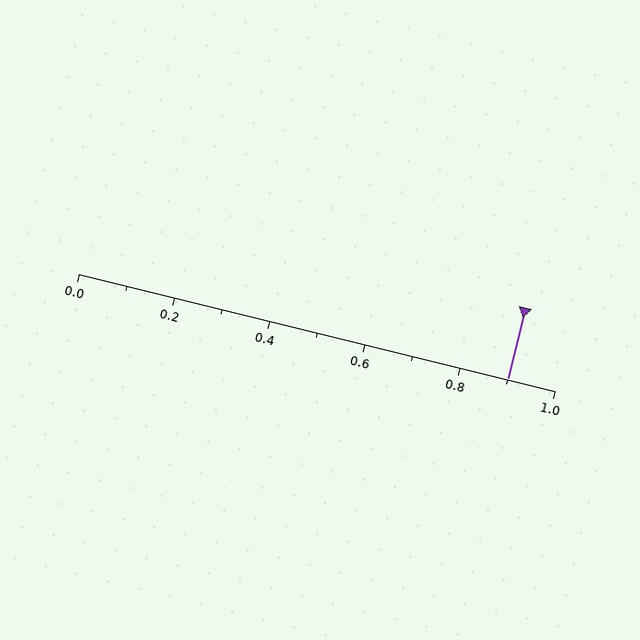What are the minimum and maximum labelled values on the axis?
The axis runs from 0.0 to 1.0.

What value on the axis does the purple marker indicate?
The marker indicates approximately 0.9.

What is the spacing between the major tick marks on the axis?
The major ticks are spaced 0.2 apart.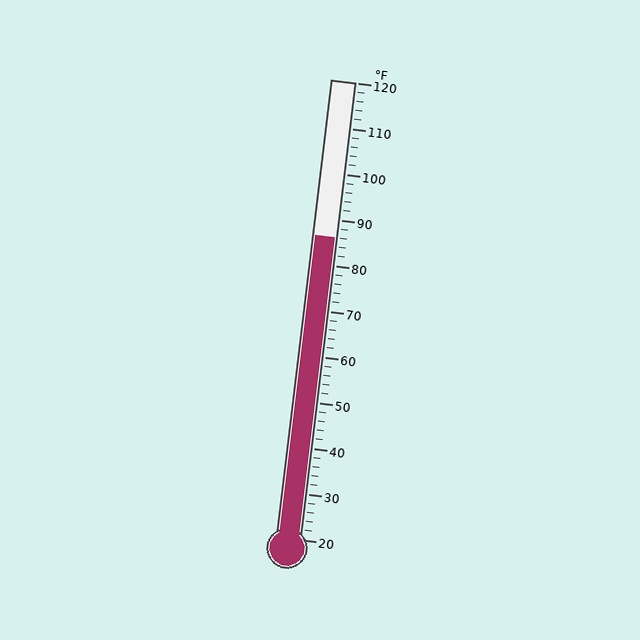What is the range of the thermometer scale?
The thermometer scale ranges from 20°F to 120°F.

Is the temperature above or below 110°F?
The temperature is below 110°F.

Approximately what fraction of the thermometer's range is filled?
The thermometer is filled to approximately 65% of its range.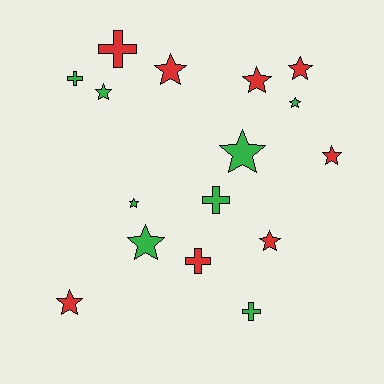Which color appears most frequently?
Green, with 8 objects.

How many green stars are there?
There are 5 green stars.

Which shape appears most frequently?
Star, with 11 objects.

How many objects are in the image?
There are 16 objects.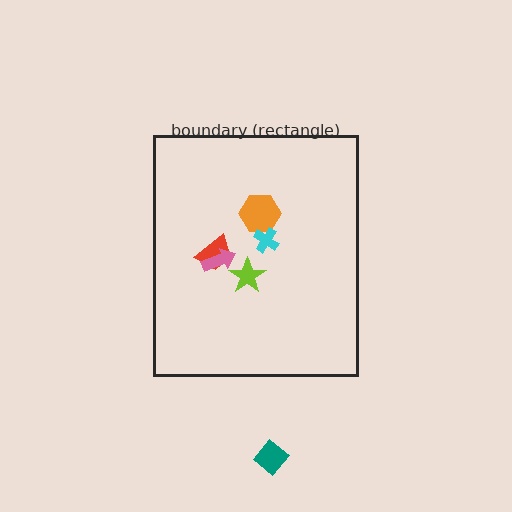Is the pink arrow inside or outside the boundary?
Inside.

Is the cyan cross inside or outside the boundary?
Inside.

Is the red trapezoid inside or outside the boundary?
Inside.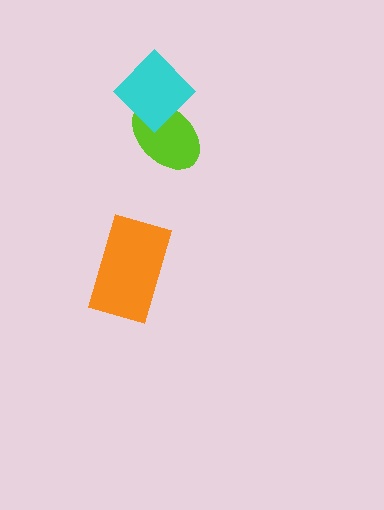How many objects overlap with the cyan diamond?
1 object overlaps with the cyan diamond.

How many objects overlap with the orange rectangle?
0 objects overlap with the orange rectangle.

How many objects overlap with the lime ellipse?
1 object overlaps with the lime ellipse.